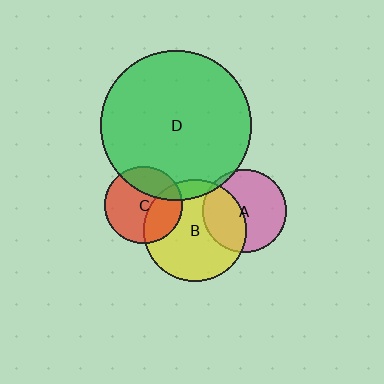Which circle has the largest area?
Circle D (green).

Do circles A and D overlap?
Yes.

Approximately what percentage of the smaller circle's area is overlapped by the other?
Approximately 5%.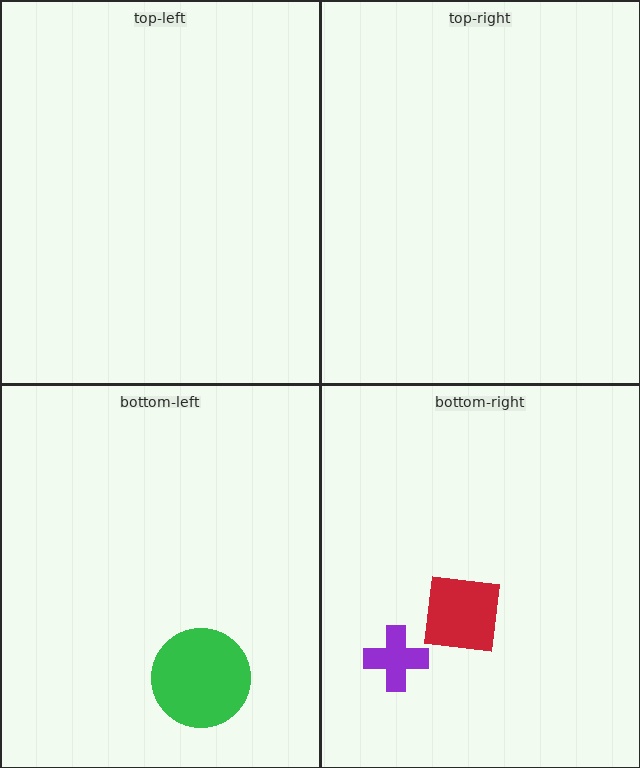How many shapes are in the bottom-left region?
1.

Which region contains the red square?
The bottom-right region.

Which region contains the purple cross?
The bottom-right region.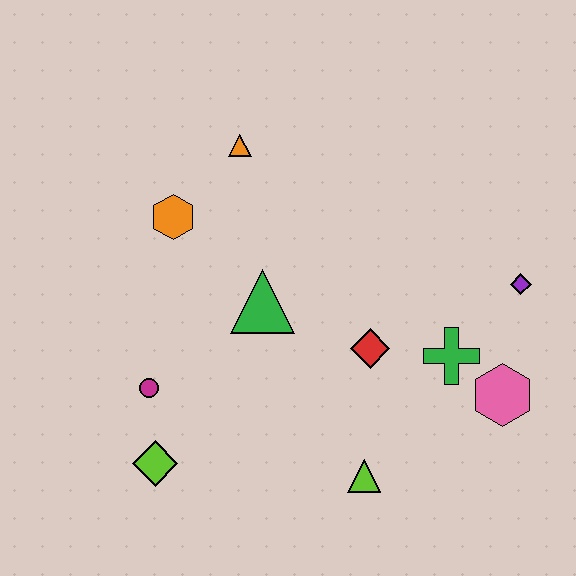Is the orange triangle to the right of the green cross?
No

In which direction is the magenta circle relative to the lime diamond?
The magenta circle is above the lime diamond.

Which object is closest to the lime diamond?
The magenta circle is closest to the lime diamond.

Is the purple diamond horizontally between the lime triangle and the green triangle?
No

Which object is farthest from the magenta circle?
The purple diamond is farthest from the magenta circle.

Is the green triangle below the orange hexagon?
Yes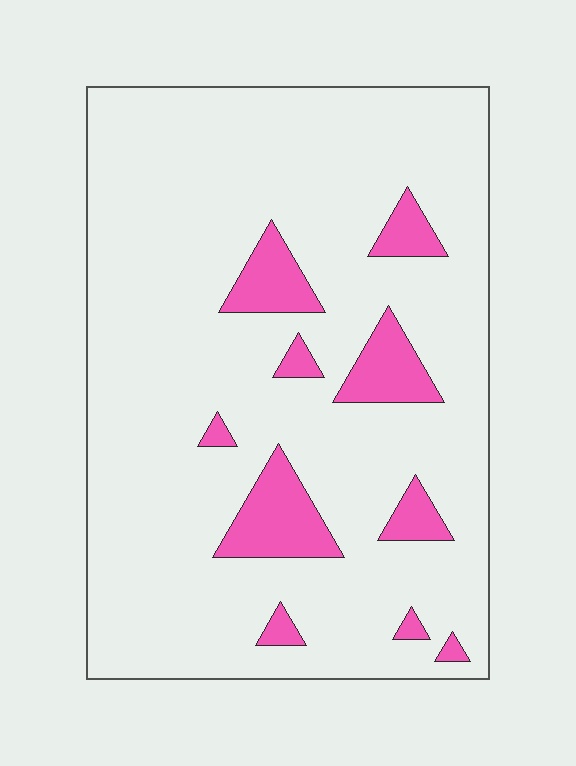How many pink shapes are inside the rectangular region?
10.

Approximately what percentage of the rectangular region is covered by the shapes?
Approximately 10%.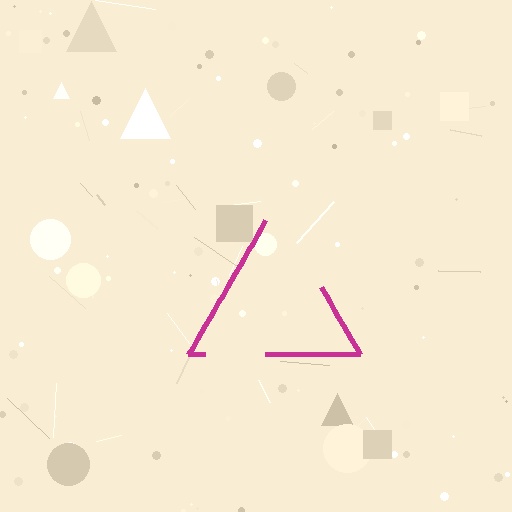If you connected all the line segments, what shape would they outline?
They would outline a triangle.